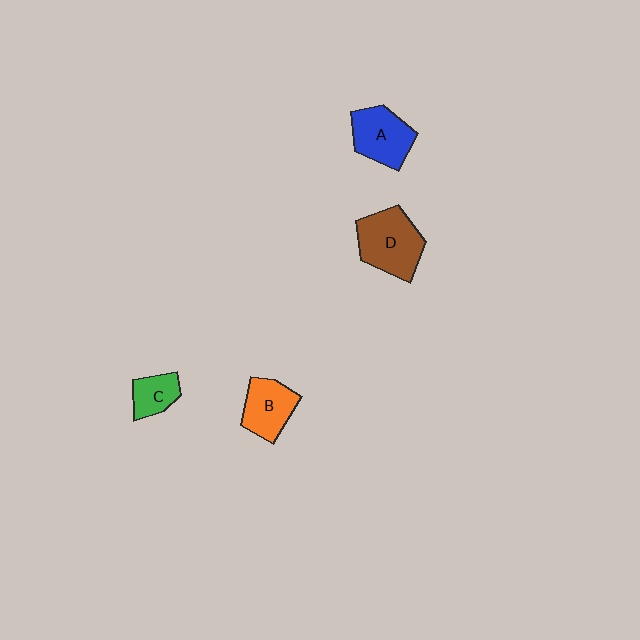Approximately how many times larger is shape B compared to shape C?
Approximately 1.5 times.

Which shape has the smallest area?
Shape C (green).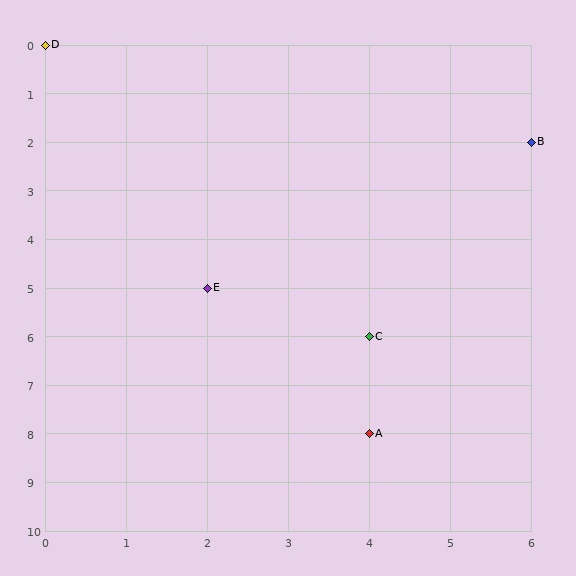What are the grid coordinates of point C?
Point C is at grid coordinates (4, 6).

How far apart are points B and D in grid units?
Points B and D are 6 columns and 2 rows apart (about 6.3 grid units diagonally).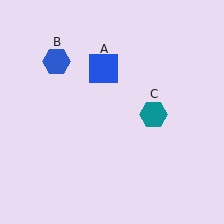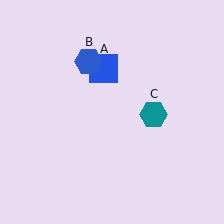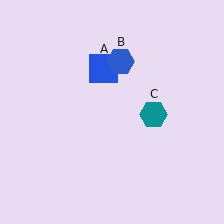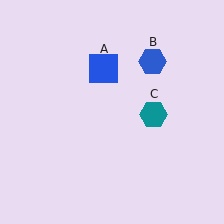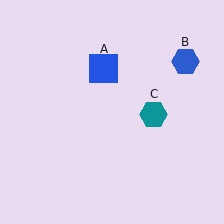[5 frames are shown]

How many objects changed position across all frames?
1 object changed position: blue hexagon (object B).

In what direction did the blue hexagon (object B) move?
The blue hexagon (object B) moved right.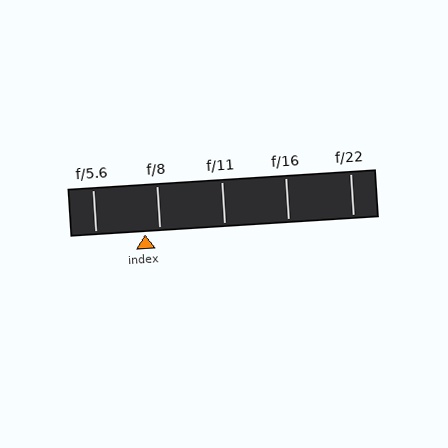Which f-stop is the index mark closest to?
The index mark is closest to f/8.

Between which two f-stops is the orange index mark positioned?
The index mark is between f/5.6 and f/8.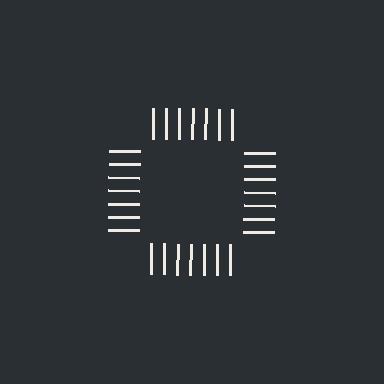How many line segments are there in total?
28 — 7 along each of the 4 edges.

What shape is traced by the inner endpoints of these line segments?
An illusory square — the line segments terminate on its edges but no continuous stroke is drawn.